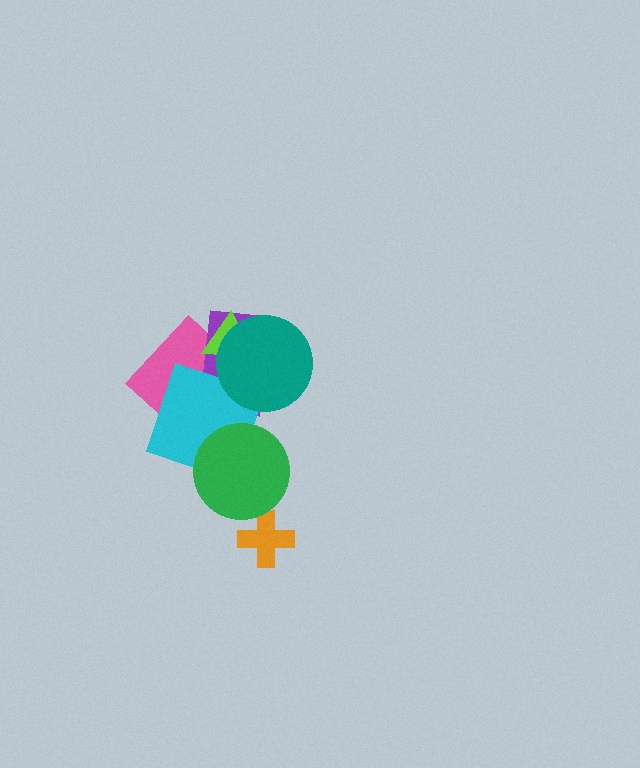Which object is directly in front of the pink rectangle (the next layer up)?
The purple rectangle is directly in front of the pink rectangle.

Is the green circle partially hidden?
No, no other shape covers it.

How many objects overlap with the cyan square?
4 objects overlap with the cyan square.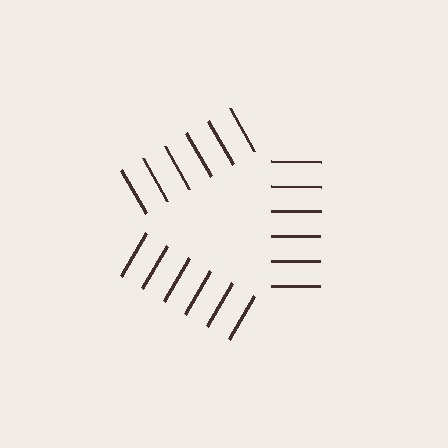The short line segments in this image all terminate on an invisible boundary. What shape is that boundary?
An illusory triangle — the line segments terminate on its edges but no continuous stroke is drawn.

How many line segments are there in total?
18 — 6 along each of the 3 edges.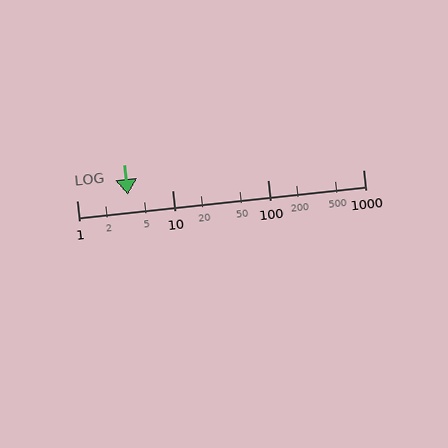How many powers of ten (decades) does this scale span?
The scale spans 3 decades, from 1 to 1000.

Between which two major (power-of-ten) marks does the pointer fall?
The pointer is between 1 and 10.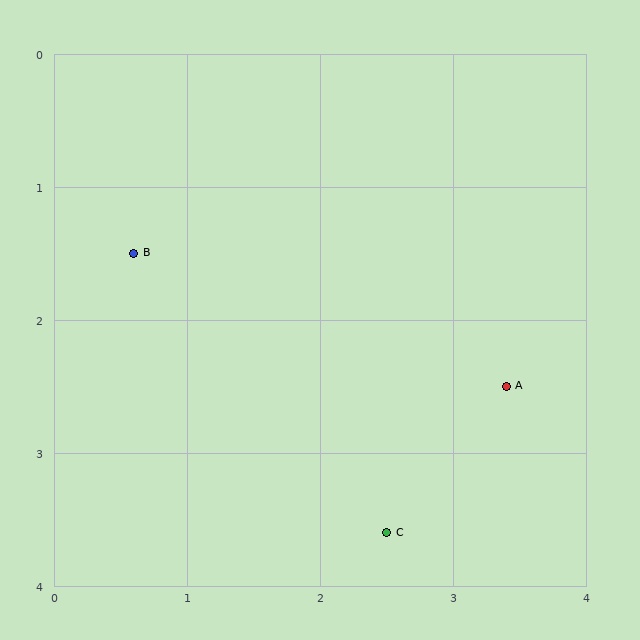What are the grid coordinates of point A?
Point A is at approximately (3.4, 2.5).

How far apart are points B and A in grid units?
Points B and A are about 3.0 grid units apart.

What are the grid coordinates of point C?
Point C is at approximately (2.5, 3.6).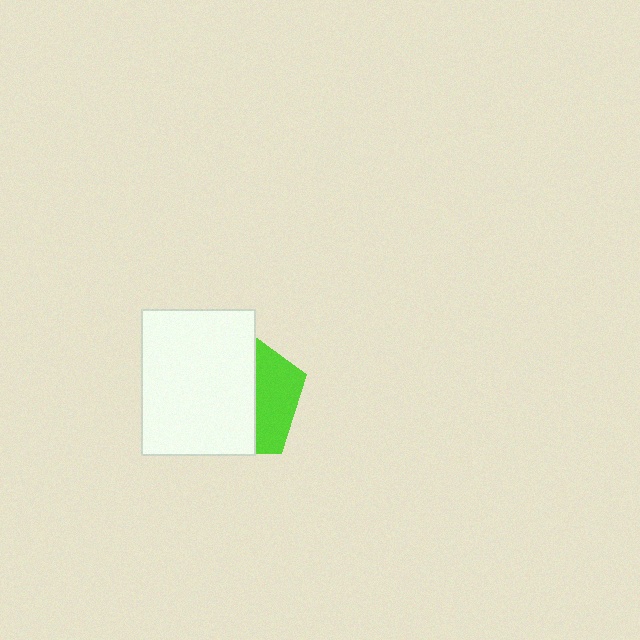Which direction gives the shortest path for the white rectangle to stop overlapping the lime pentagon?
Moving left gives the shortest separation.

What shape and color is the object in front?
The object in front is a white rectangle.